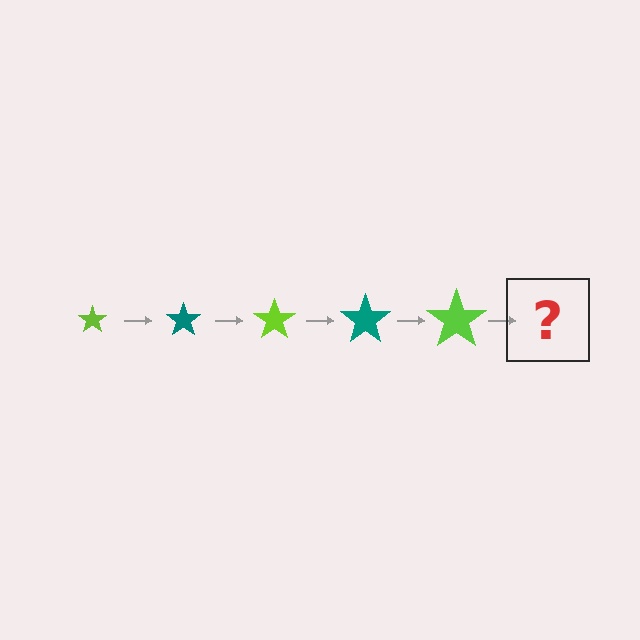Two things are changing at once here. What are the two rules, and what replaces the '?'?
The two rules are that the star grows larger each step and the color cycles through lime and teal. The '?' should be a teal star, larger than the previous one.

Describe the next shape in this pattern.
It should be a teal star, larger than the previous one.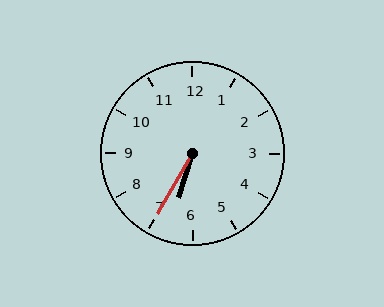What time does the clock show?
6:35.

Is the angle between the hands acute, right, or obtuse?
It is acute.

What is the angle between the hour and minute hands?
Approximately 12 degrees.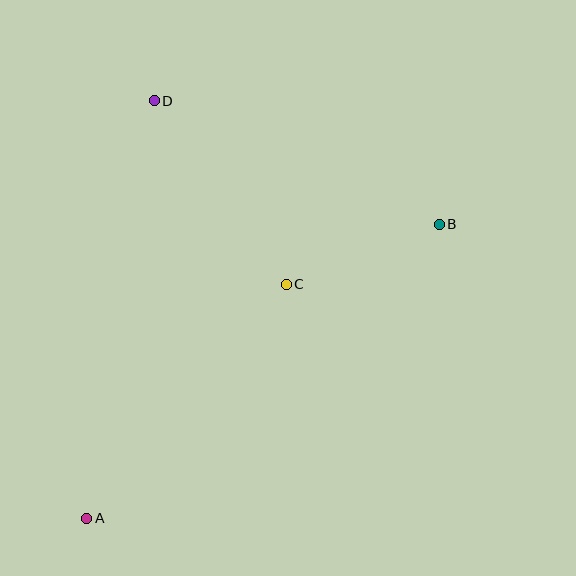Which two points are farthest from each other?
Points A and B are farthest from each other.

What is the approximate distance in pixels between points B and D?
The distance between B and D is approximately 310 pixels.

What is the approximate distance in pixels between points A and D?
The distance between A and D is approximately 423 pixels.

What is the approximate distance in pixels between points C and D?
The distance between C and D is approximately 226 pixels.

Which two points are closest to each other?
Points B and C are closest to each other.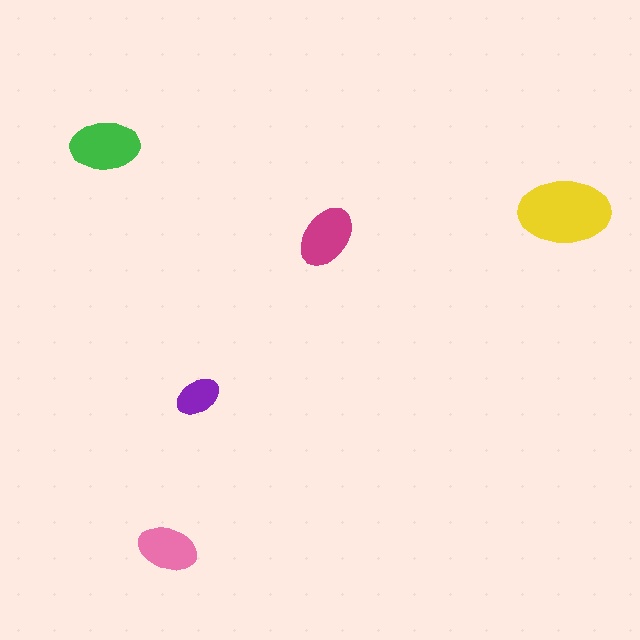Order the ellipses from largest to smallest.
the yellow one, the green one, the magenta one, the pink one, the purple one.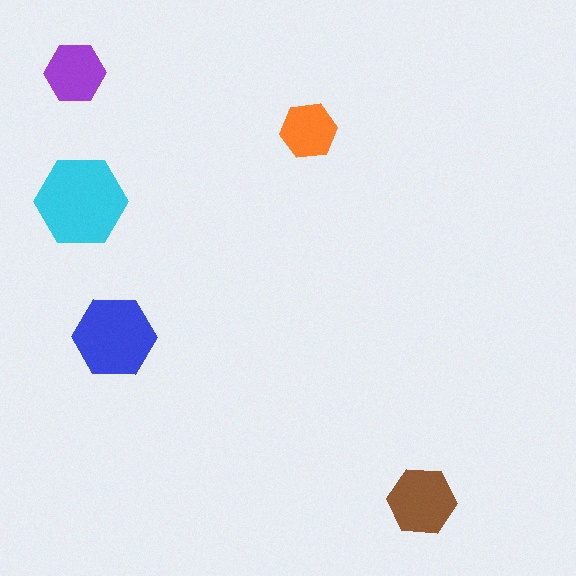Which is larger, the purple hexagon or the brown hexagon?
The brown one.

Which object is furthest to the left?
The purple hexagon is leftmost.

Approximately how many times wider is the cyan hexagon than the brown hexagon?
About 1.5 times wider.